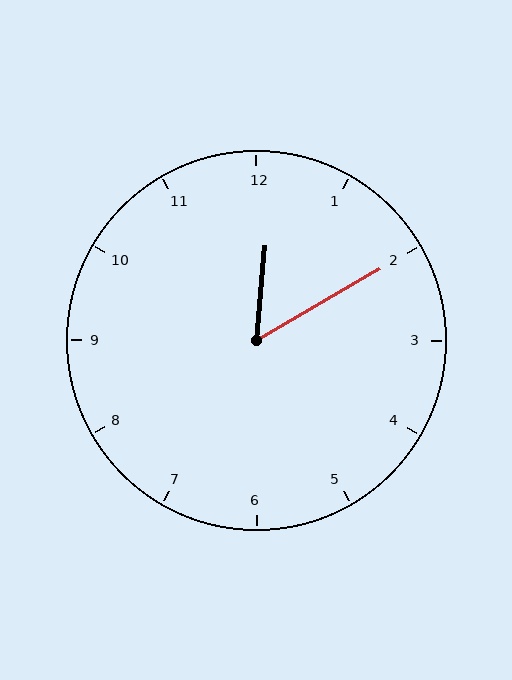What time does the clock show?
12:10.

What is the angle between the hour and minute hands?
Approximately 55 degrees.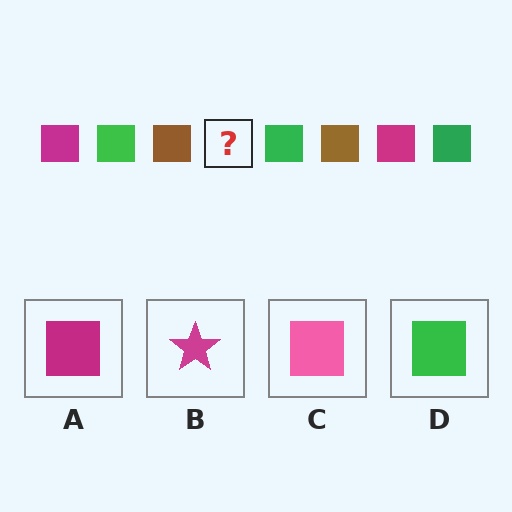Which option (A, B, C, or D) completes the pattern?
A.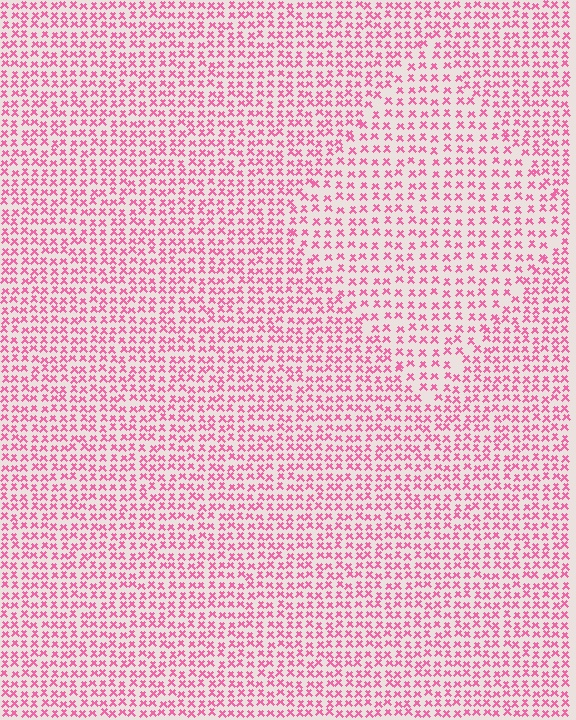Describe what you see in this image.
The image contains small pink elements arranged at two different densities. A diamond-shaped region is visible where the elements are less densely packed than the surrounding area.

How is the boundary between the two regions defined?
The boundary is defined by a change in element density (approximately 1.5x ratio). All elements are the same color, size, and shape.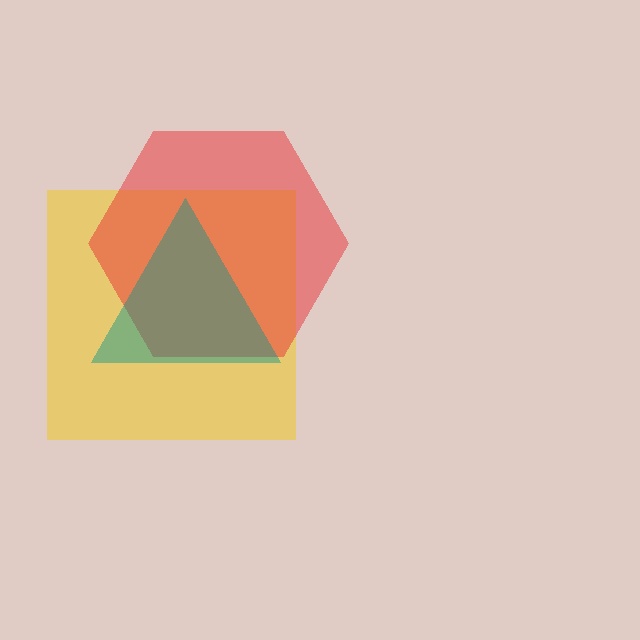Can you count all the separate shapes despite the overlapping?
Yes, there are 3 separate shapes.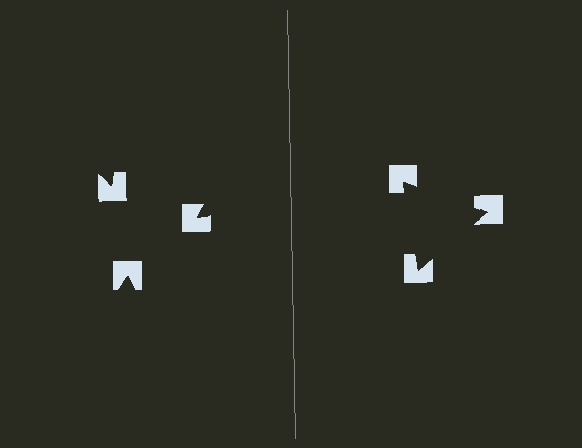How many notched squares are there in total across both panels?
6 — 3 on each side.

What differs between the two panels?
The notched squares are positioned identically on both sides; only the wedge orientations differ. On the right they align to a triangle; on the left they are misaligned.